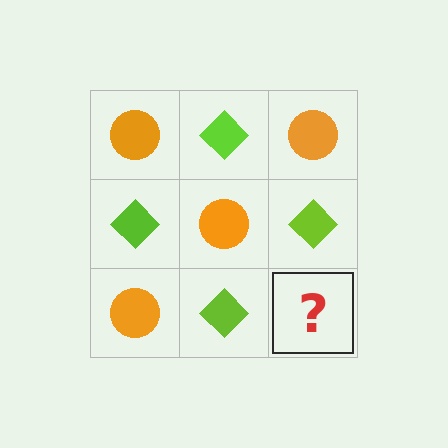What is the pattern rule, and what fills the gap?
The rule is that it alternates orange circle and lime diamond in a checkerboard pattern. The gap should be filled with an orange circle.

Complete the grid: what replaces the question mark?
The question mark should be replaced with an orange circle.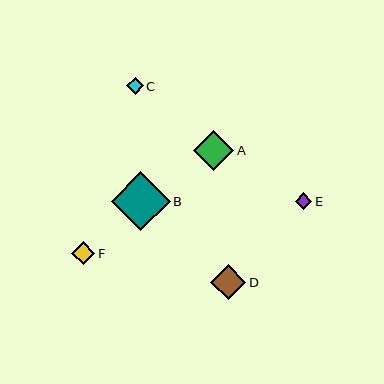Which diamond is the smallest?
Diamond C is the smallest with a size of approximately 16 pixels.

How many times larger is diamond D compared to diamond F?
Diamond D is approximately 1.5 times the size of diamond F.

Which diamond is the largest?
Diamond B is the largest with a size of approximately 59 pixels.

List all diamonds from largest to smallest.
From largest to smallest: B, A, D, F, E, C.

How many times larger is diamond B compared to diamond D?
Diamond B is approximately 1.7 times the size of diamond D.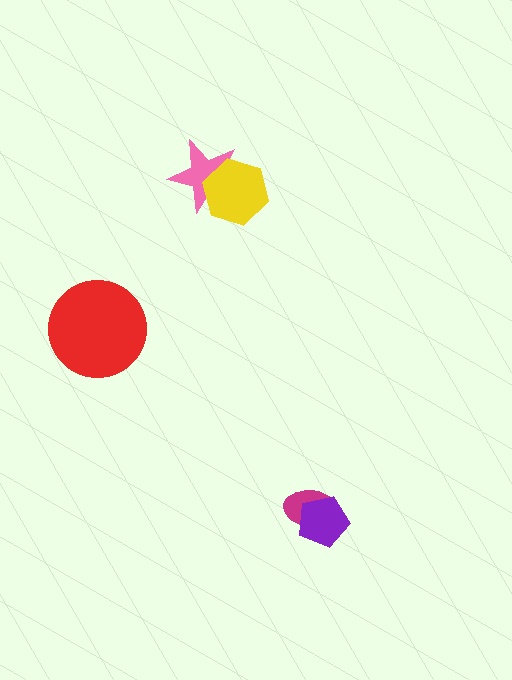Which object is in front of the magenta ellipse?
The purple pentagon is in front of the magenta ellipse.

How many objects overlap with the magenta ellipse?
1 object overlaps with the magenta ellipse.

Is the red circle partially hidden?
No, no other shape covers it.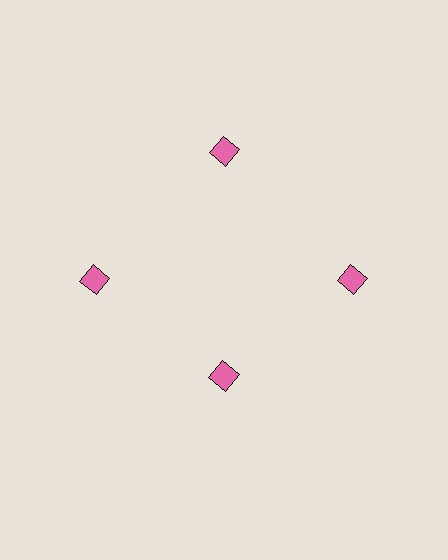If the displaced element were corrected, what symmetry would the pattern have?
It would have 4-fold rotational symmetry — the pattern would map onto itself every 90 degrees.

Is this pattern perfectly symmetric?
No. The 4 pink diamonds are arranged in a ring, but one element near the 6 o'clock position is pulled inward toward the center, breaking the 4-fold rotational symmetry.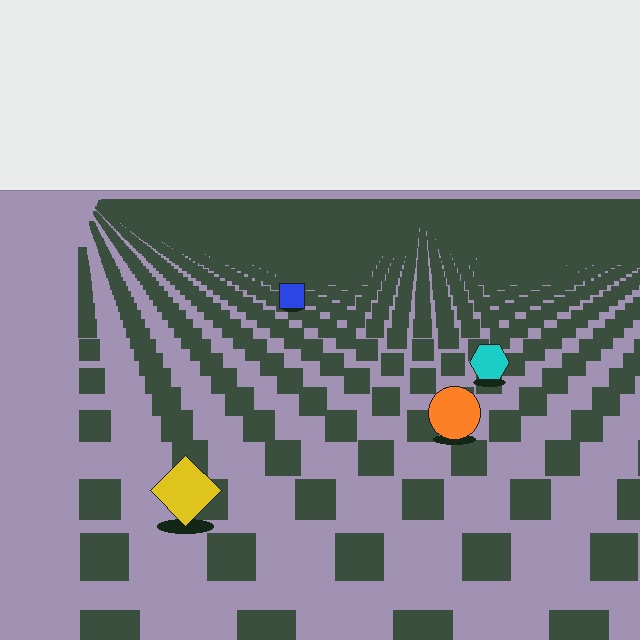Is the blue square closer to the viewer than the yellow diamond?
No. The yellow diamond is closer — you can tell from the texture gradient: the ground texture is coarser near it.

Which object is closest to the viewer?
The yellow diamond is closest. The texture marks near it are larger and more spread out.